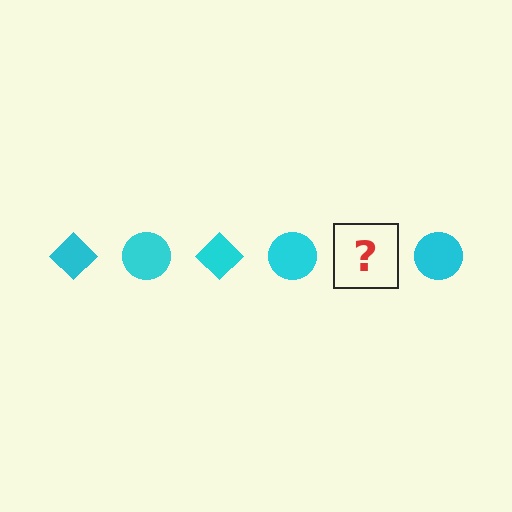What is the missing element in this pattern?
The missing element is a cyan diamond.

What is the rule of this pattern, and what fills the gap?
The rule is that the pattern cycles through diamond, circle shapes in cyan. The gap should be filled with a cyan diamond.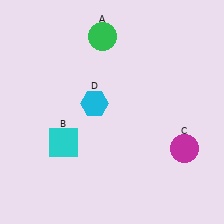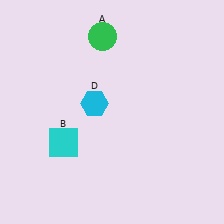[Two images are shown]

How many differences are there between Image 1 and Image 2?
There is 1 difference between the two images.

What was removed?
The magenta circle (C) was removed in Image 2.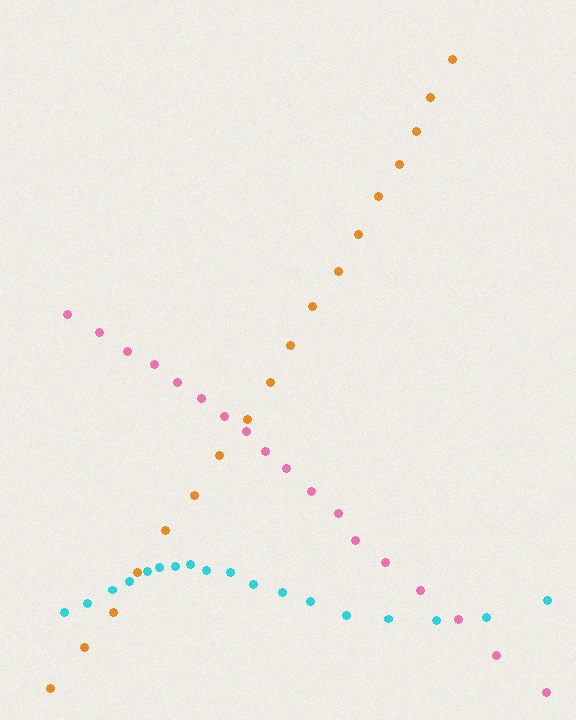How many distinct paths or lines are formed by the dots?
There are 3 distinct paths.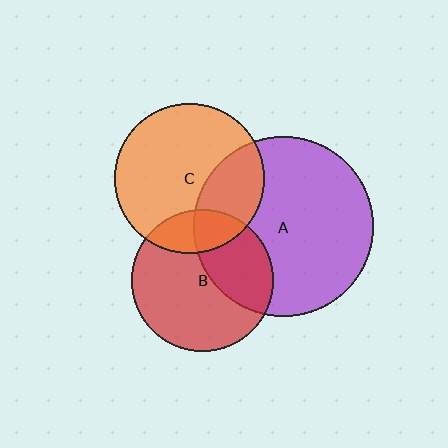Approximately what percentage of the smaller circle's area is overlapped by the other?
Approximately 20%.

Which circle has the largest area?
Circle A (purple).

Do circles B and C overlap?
Yes.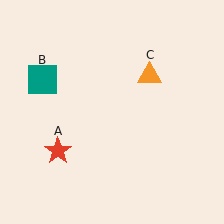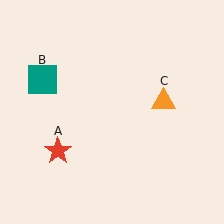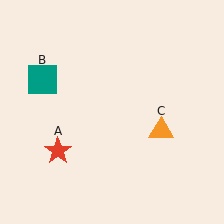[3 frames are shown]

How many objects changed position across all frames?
1 object changed position: orange triangle (object C).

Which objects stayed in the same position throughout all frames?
Red star (object A) and teal square (object B) remained stationary.